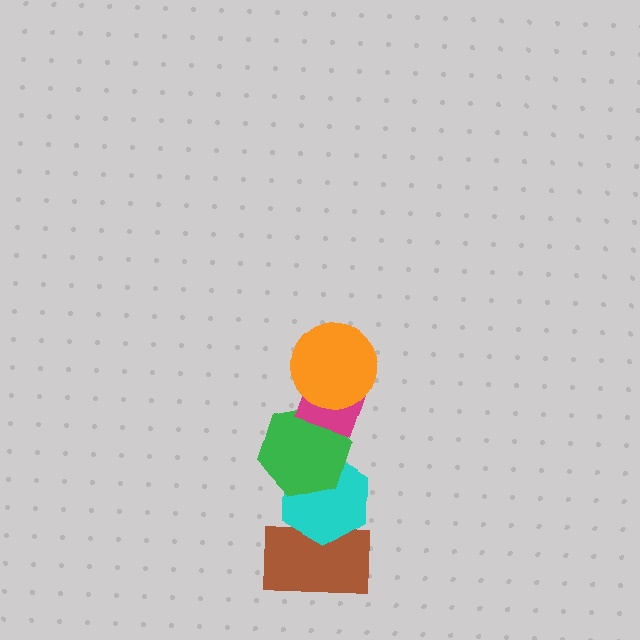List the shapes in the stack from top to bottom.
From top to bottom: the orange circle, the magenta diamond, the green hexagon, the cyan hexagon, the brown rectangle.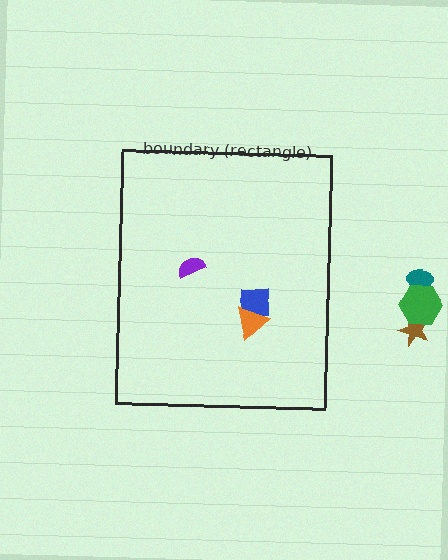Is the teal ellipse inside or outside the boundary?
Outside.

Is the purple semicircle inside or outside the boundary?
Inside.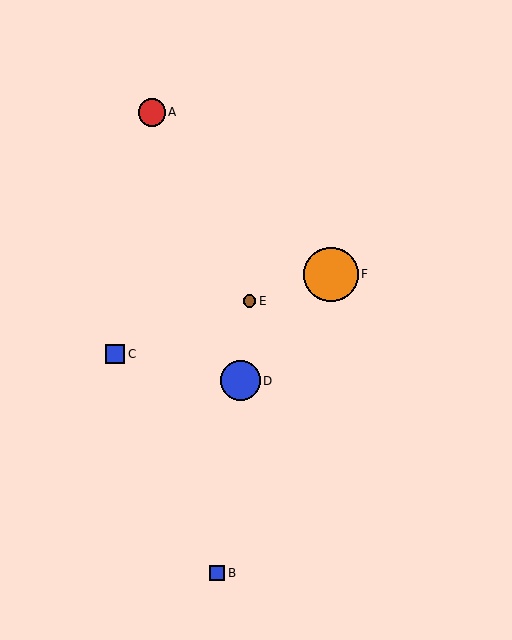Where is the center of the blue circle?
The center of the blue circle is at (240, 381).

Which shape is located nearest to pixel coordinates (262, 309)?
The brown circle (labeled E) at (250, 301) is nearest to that location.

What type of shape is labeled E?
Shape E is a brown circle.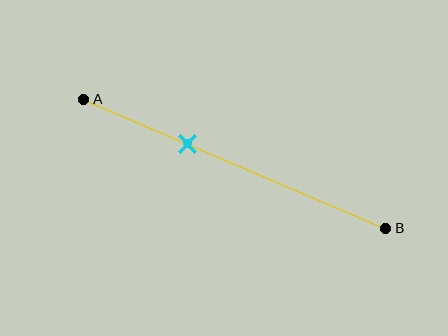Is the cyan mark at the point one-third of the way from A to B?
Yes, the mark is approximately at the one-third point.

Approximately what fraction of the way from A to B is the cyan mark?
The cyan mark is approximately 35% of the way from A to B.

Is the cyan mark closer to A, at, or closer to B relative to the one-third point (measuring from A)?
The cyan mark is approximately at the one-third point of segment AB.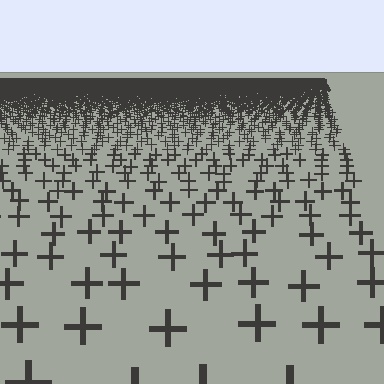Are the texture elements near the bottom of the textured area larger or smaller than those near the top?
Larger. Near the bottom, elements are closer to the viewer and appear at a bigger on-screen size.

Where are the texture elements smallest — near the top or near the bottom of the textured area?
Near the top.